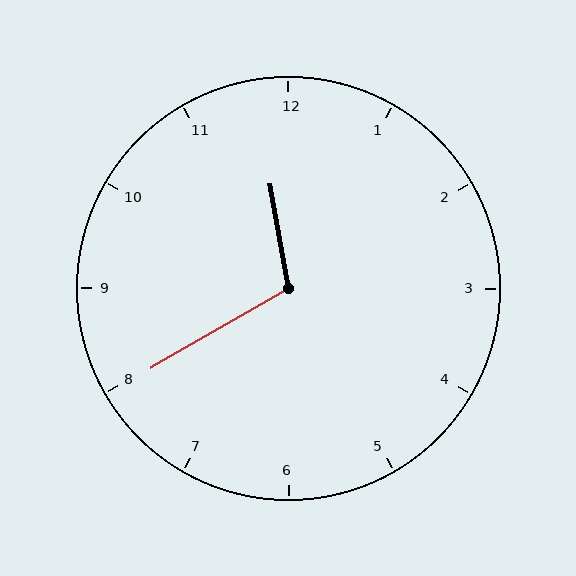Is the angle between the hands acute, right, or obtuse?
It is obtuse.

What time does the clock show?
11:40.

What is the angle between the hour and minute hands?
Approximately 110 degrees.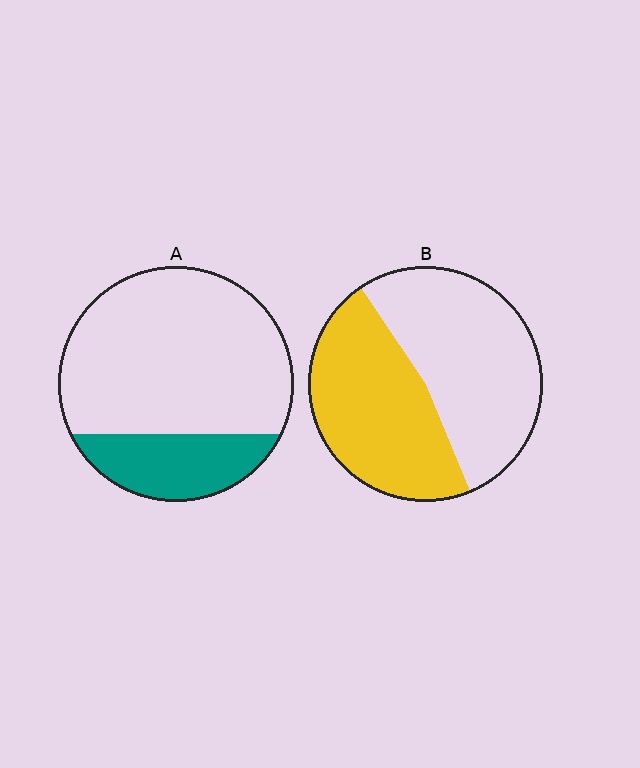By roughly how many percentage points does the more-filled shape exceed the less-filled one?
By roughly 25 percentage points (B over A).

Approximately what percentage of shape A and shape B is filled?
A is approximately 25% and B is approximately 45%.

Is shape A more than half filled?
No.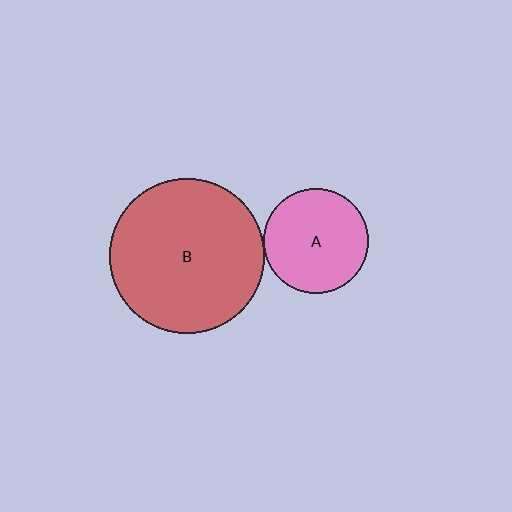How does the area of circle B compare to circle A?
Approximately 2.2 times.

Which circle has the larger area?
Circle B (red).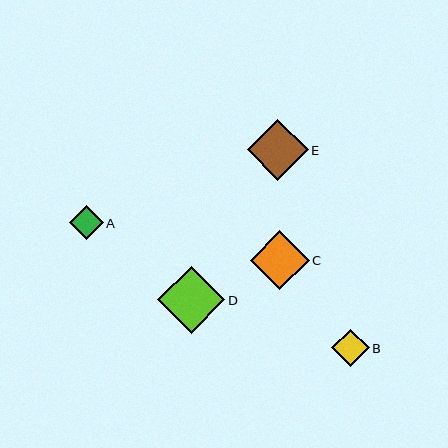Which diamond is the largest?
Diamond D is the largest with a size of approximately 67 pixels.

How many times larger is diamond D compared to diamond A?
Diamond D is approximately 2.0 times the size of diamond A.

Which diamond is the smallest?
Diamond A is the smallest with a size of approximately 34 pixels.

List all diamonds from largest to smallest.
From largest to smallest: D, E, C, B, A.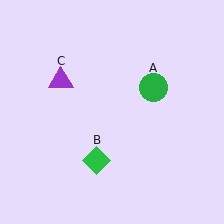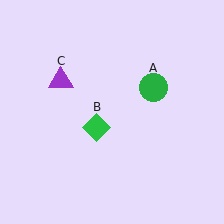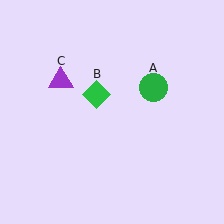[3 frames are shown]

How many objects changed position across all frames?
1 object changed position: green diamond (object B).